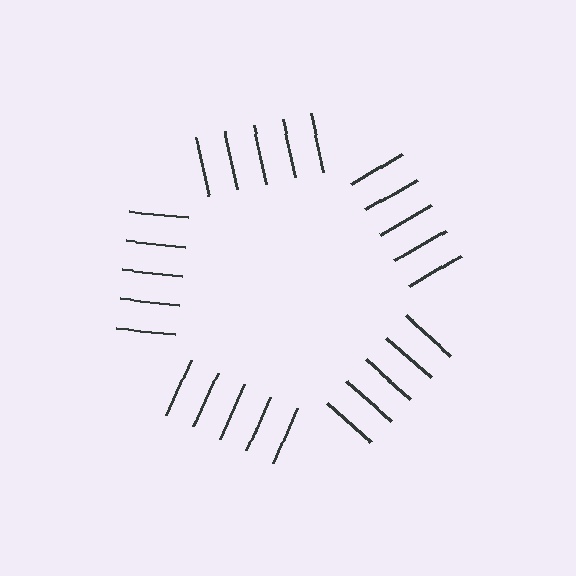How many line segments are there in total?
25 — 5 along each of the 5 edges.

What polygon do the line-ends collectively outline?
An illusory pentagon — the line segments terminate on its edges but no continuous stroke is drawn.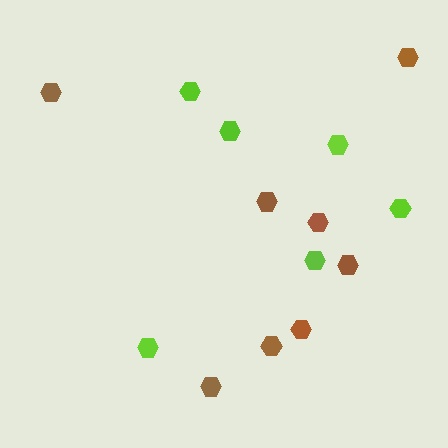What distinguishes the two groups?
There are 2 groups: one group of brown hexagons (8) and one group of lime hexagons (6).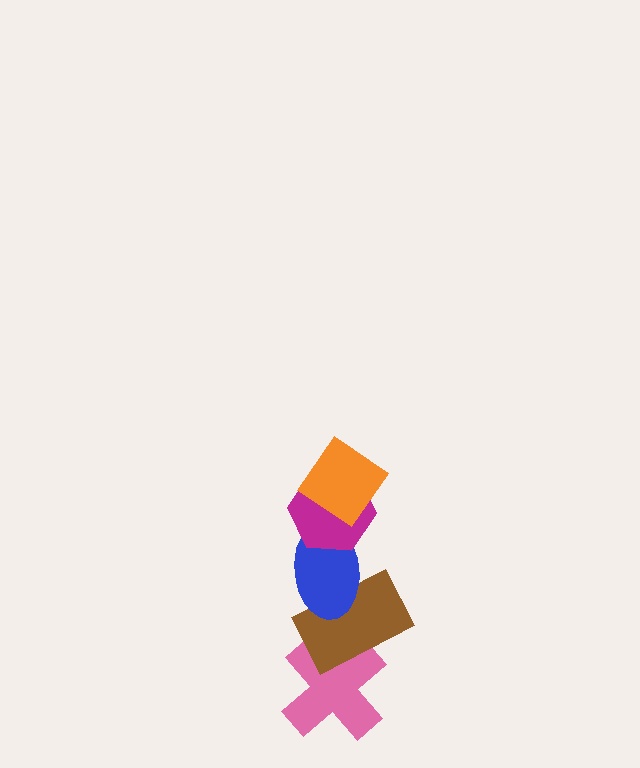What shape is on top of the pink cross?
The brown rectangle is on top of the pink cross.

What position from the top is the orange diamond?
The orange diamond is 1st from the top.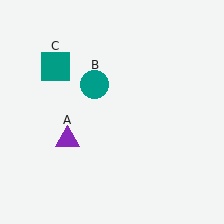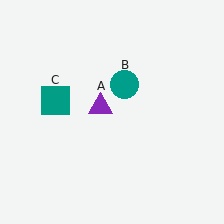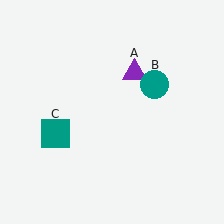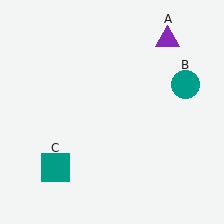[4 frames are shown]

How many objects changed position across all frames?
3 objects changed position: purple triangle (object A), teal circle (object B), teal square (object C).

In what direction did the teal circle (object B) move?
The teal circle (object B) moved right.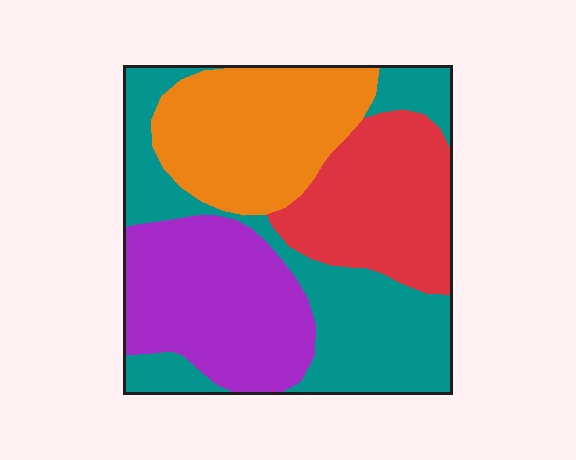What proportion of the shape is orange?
Orange takes up about one quarter (1/4) of the shape.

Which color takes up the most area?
Teal, at roughly 30%.